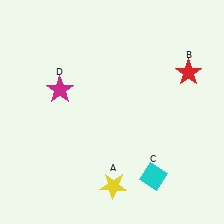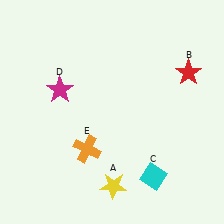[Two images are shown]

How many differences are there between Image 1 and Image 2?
There is 1 difference between the two images.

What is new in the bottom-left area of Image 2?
An orange cross (E) was added in the bottom-left area of Image 2.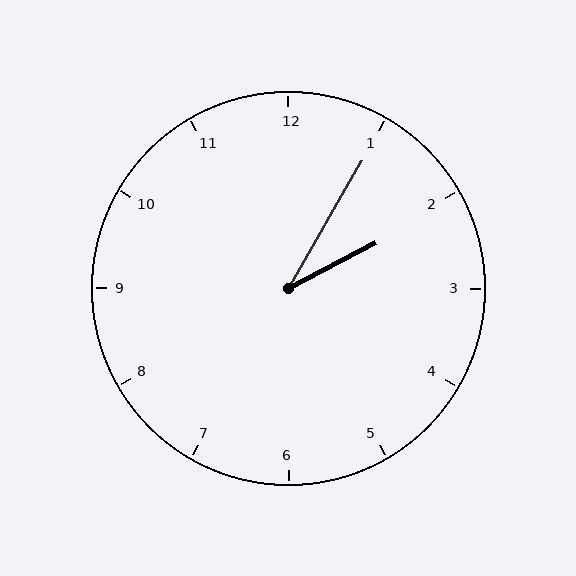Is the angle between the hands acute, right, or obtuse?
It is acute.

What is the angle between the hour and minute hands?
Approximately 32 degrees.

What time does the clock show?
2:05.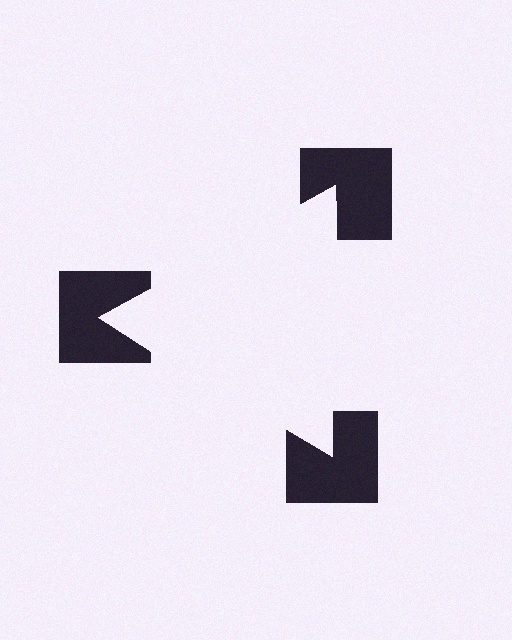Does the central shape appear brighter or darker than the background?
It typically appears slightly brighter than the background, even though no actual brightness change is drawn.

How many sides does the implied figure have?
3 sides.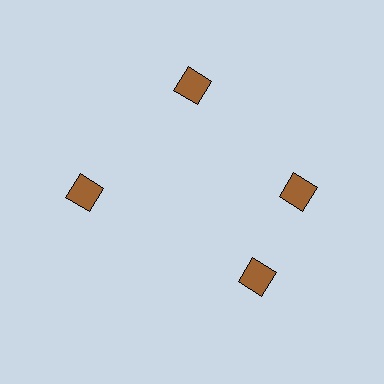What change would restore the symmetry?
The symmetry would be restored by rotating it back into even spacing with its neighbors so that all 4 diamonds sit at equal angles and equal distance from the center.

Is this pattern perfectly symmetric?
No. The 4 brown diamonds are arranged in a ring, but one element near the 6 o'clock position is rotated out of alignment along the ring, breaking the 4-fold rotational symmetry.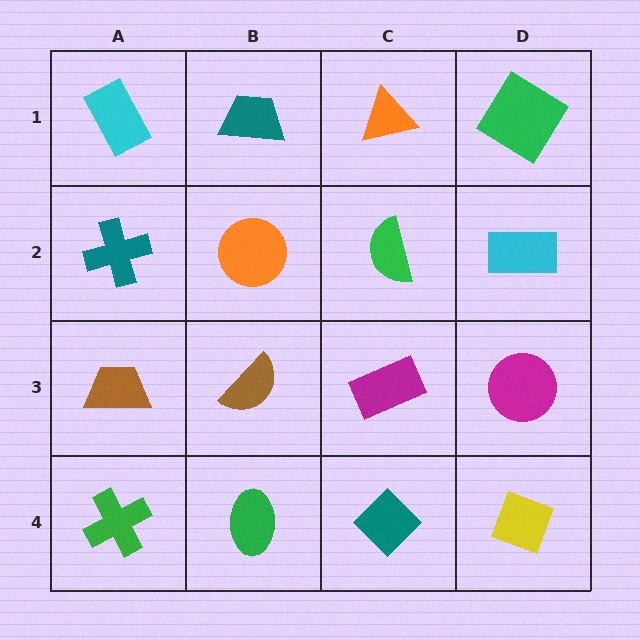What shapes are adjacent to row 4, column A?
A brown trapezoid (row 3, column A), a green ellipse (row 4, column B).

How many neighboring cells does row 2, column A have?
3.